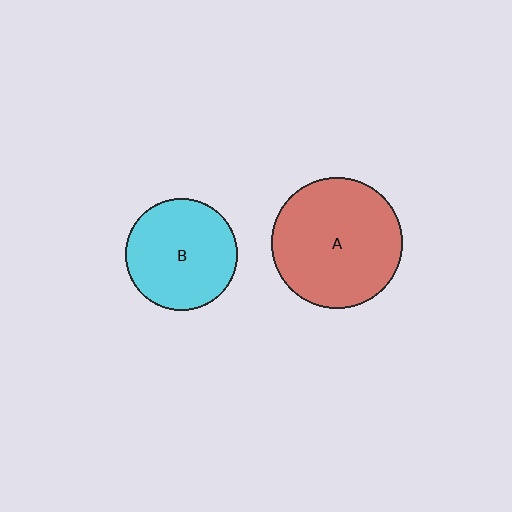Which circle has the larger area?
Circle A (red).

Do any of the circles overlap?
No, none of the circles overlap.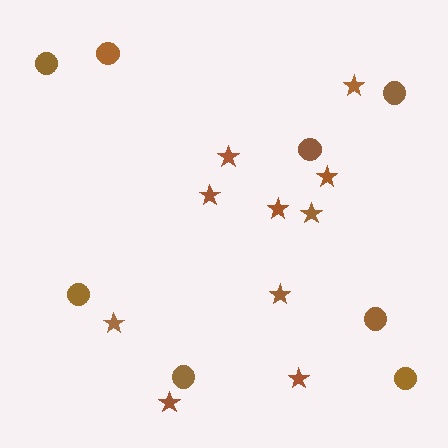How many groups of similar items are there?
There are 2 groups: one group of circles (8) and one group of stars (10).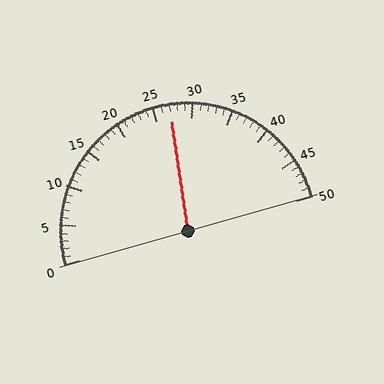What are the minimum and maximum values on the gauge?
The gauge ranges from 0 to 50.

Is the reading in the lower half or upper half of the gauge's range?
The reading is in the upper half of the range (0 to 50).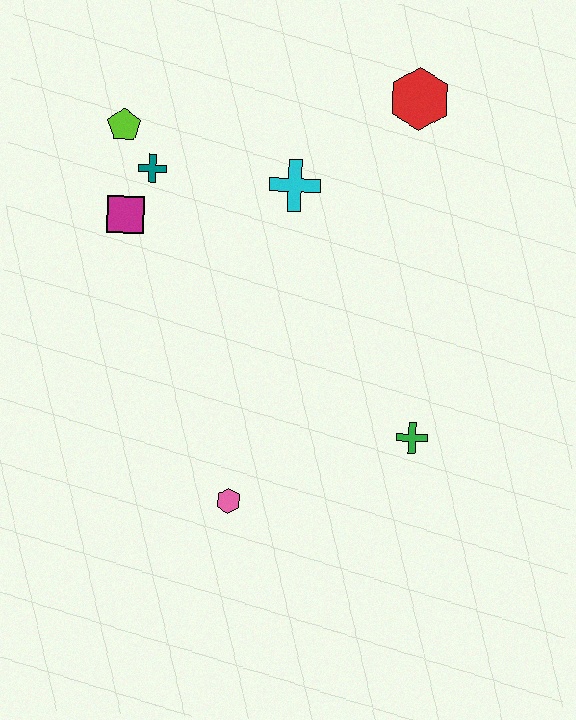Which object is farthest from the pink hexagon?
The red hexagon is farthest from the pink hexagon.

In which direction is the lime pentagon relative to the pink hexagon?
The lime pentagon is above the pink hexagon.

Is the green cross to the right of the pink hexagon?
Yes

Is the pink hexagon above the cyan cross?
No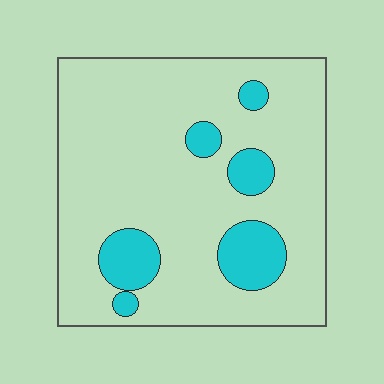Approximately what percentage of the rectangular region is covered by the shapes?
Approximately 15%.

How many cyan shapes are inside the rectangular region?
6.